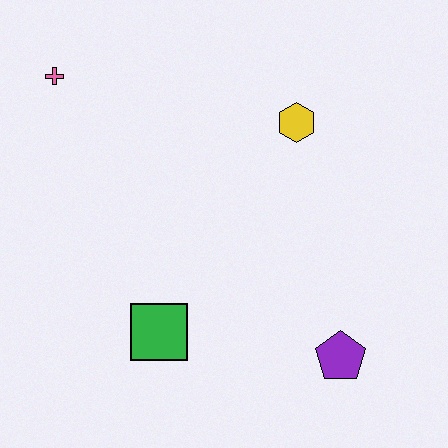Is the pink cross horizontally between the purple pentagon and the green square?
No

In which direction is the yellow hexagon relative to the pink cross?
The yellow hexagon is to the right of the pink cross.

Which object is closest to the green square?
The purple pentagon is closest to the green square.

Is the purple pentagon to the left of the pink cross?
No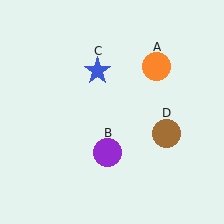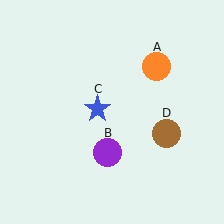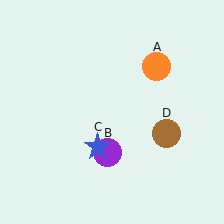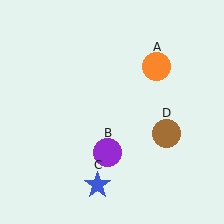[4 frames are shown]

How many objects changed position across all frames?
1 object changed position: blue star (object C).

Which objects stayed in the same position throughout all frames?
Orange circle (object A) and purple circle (object B) and brown circle (object D) remained stationary.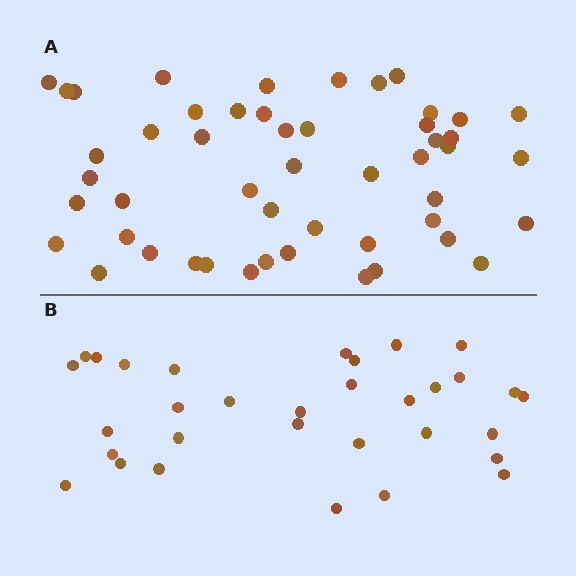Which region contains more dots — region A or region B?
Region A (the top region) has more dots.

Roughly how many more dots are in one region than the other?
Region A has approximately 20 more dots than region B.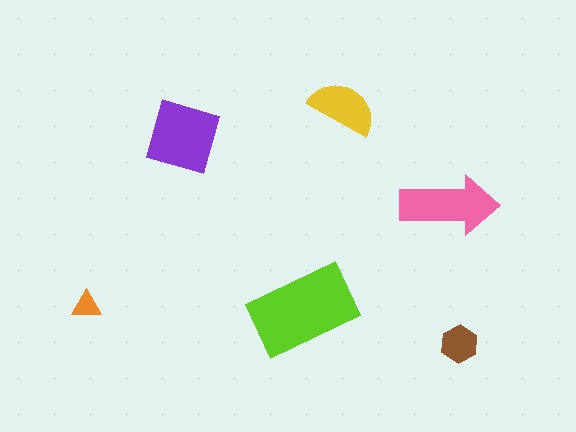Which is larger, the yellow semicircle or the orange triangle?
The yellow semicircle.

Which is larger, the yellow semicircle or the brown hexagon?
The yellow semicircle.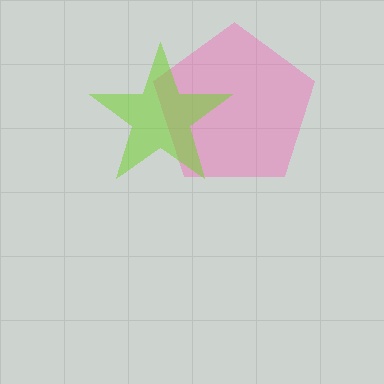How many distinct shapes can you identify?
There are 2 distinct shapes: a pink pentagon, a lime star.